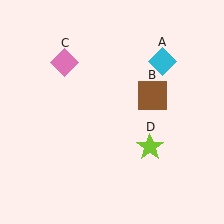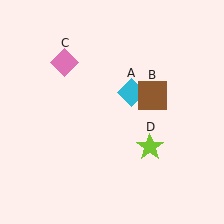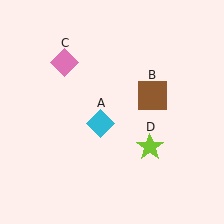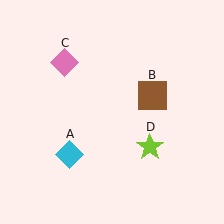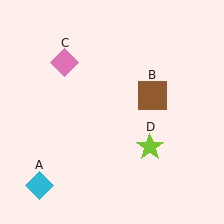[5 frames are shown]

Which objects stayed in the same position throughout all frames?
Brown square (object B) and pink diamond (object C) and lime star (object D) remained stationary.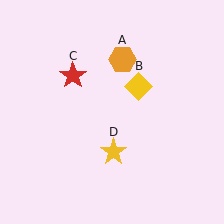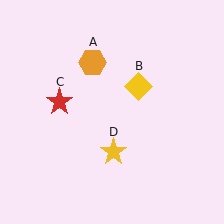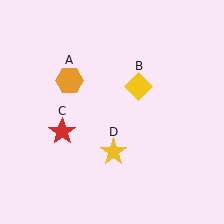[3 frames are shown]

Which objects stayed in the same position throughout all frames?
Yellow diamond (object B) and yellow star (object D) remained stationary.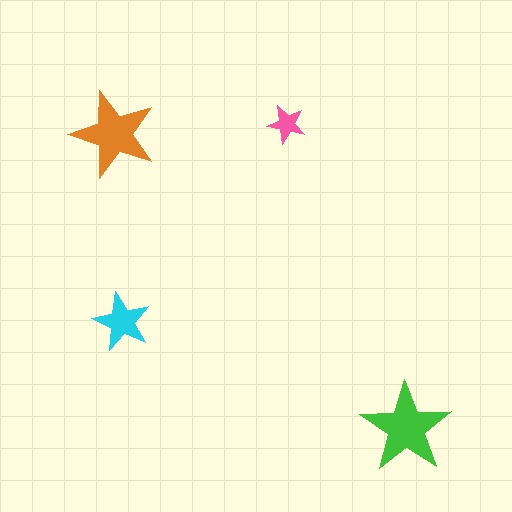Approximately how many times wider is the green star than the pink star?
About 2.5 times wider.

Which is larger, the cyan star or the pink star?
The cyan one.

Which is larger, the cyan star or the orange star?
The orange one.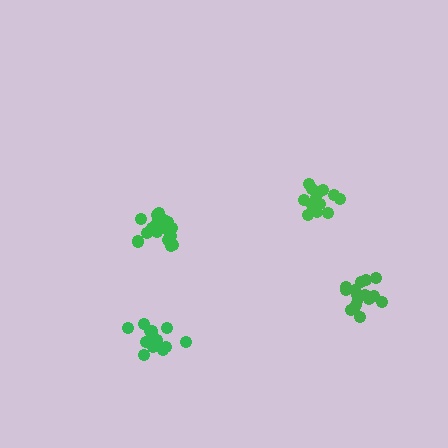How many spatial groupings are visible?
There are 4 spatial groupings.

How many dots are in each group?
Group 1: 15 dots, Group 2: 15 dots, Group 3: 17 dots, Group 4: 17 dots (64 total).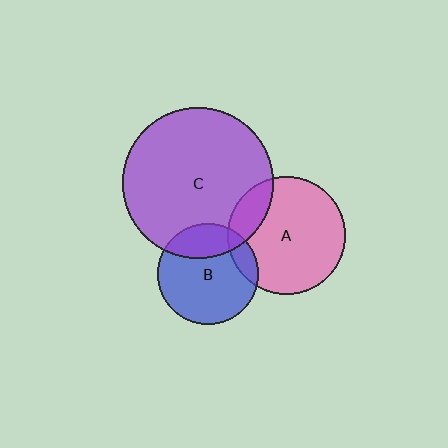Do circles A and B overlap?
Yes.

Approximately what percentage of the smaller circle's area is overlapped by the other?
Approximately 15%.